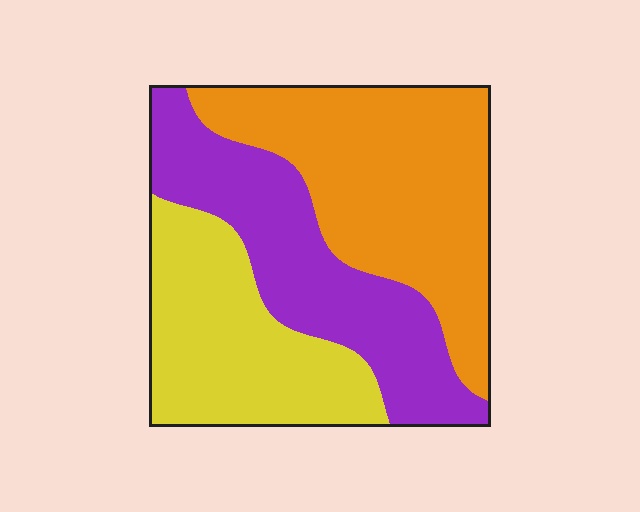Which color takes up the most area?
Orange, at roughly 40%.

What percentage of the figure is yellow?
Yellow takes up about one quarter (1/4) of the figure.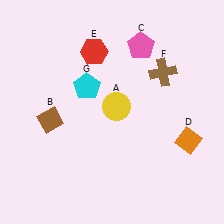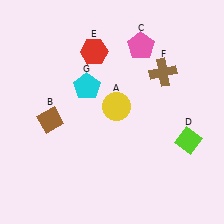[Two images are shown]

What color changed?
The diamond (D) changed from orange in Image 1 to lime in Image 2.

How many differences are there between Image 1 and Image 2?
There is 1 difference between the two images.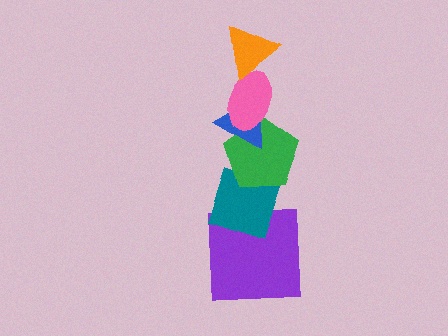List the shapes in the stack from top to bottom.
From top to bottom: the orange triangle, the pink ellipse, the blue triangle, the green pentagon, the teal diamond, the purple square.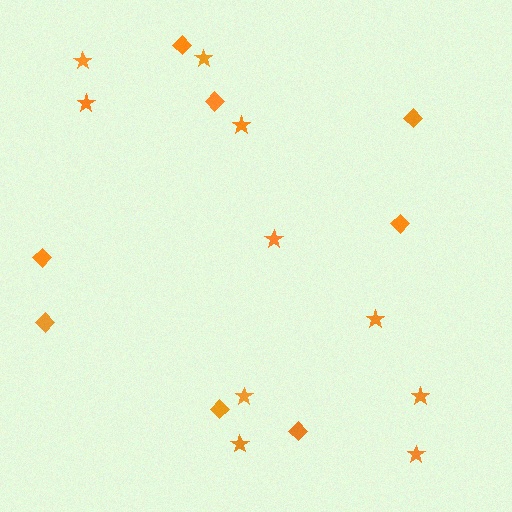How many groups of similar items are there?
There are 2 groups: one group of diamonds (8) and one group of stars (10).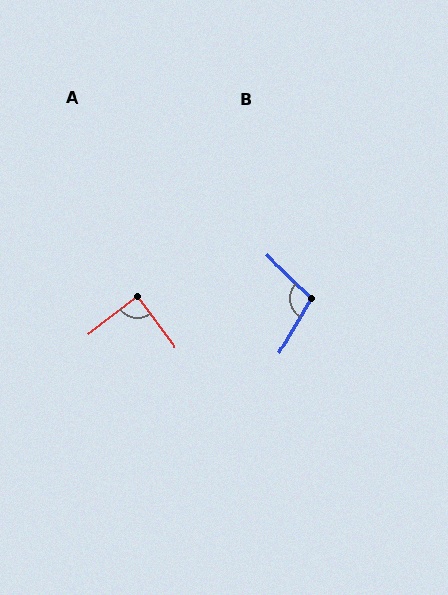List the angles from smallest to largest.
A (90°), B (104°).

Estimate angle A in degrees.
Approximately 90 degrees.